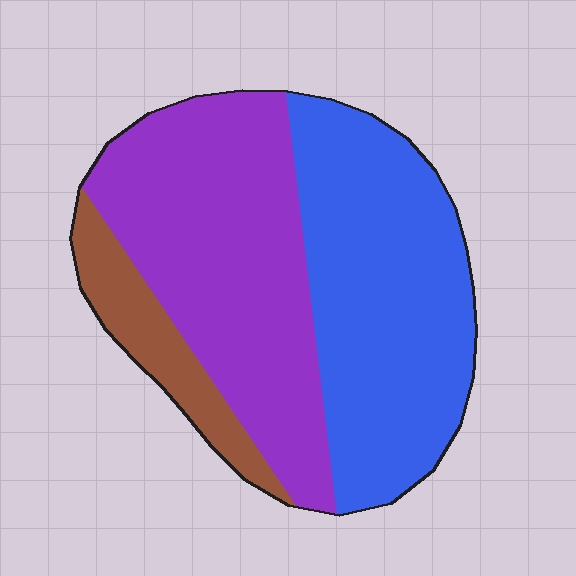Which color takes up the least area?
Brown, at roughly 10%.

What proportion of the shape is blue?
Blue covers around 45% of the shape.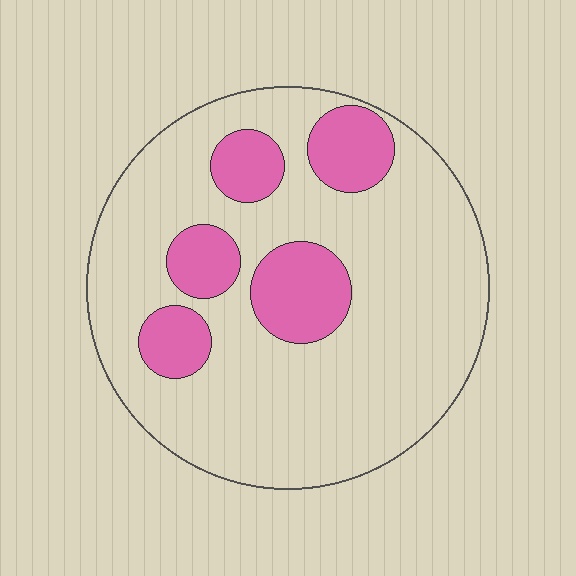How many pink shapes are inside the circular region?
5.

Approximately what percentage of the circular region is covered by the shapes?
Approximately 20%.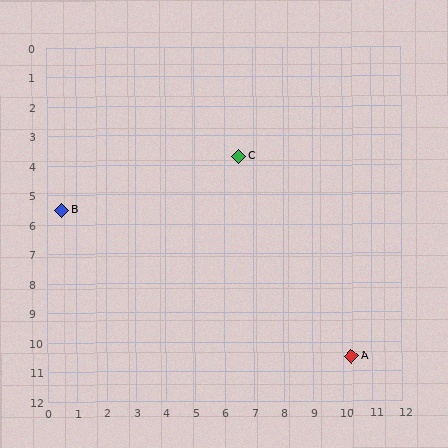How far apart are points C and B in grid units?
Points C and B are about 6.3 grid units apart.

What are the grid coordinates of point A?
Point A is at approximately (10.3, 10.5).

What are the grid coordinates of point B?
Point B is at approximately (0.5, 5.5).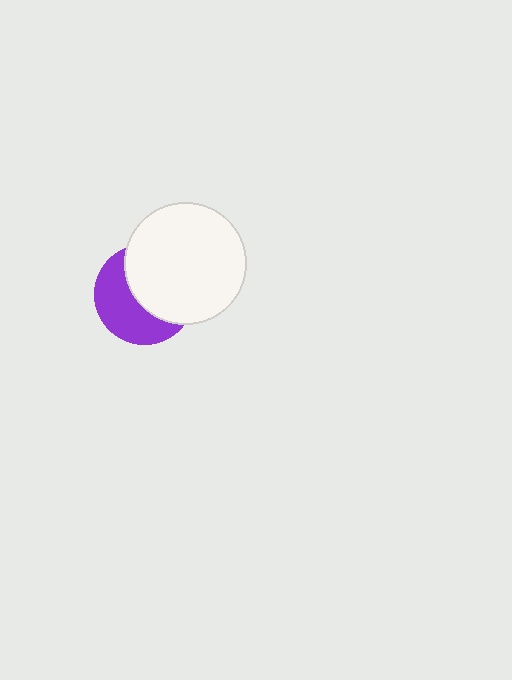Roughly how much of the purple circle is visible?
About half of it is visible (roughly 47%).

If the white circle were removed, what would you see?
You would see the complete purple circle.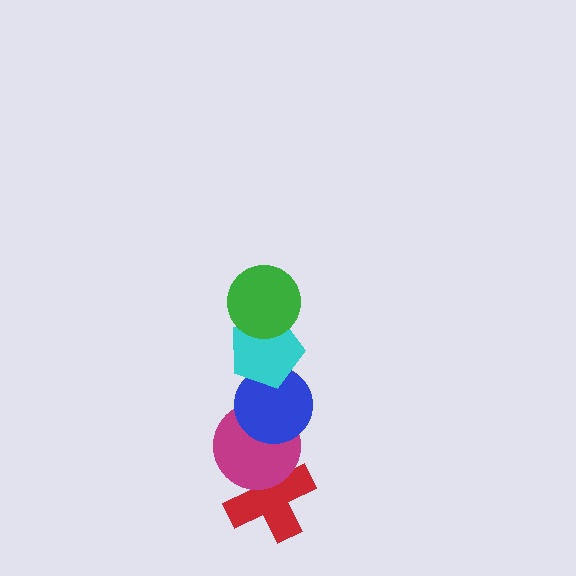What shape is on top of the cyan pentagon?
The green circle is on top of the cyan pentagon.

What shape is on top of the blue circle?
The cyan pentagon is on top of the blue circle.